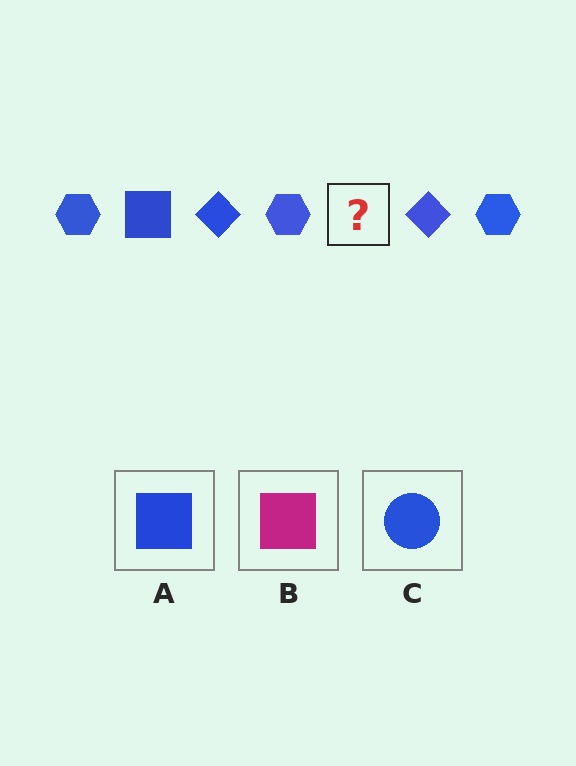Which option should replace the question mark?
Option A.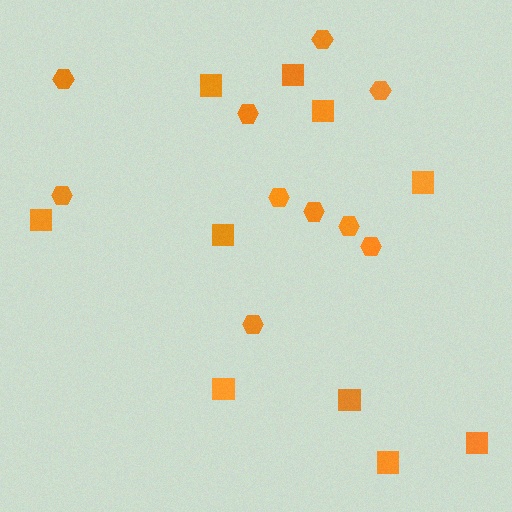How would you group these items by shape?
There are 2 groups: one group of squares (10) and one group of hexagons (10).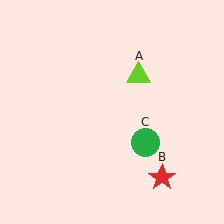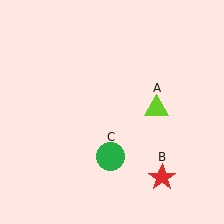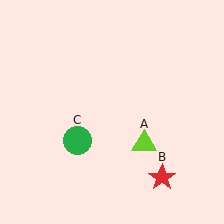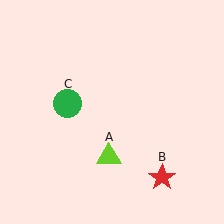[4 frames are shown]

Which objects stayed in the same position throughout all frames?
Red star (object B) remained stationary.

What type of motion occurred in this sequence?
The lime triangle (object A), green circle (object C) rotated clockwise around the center of the scene.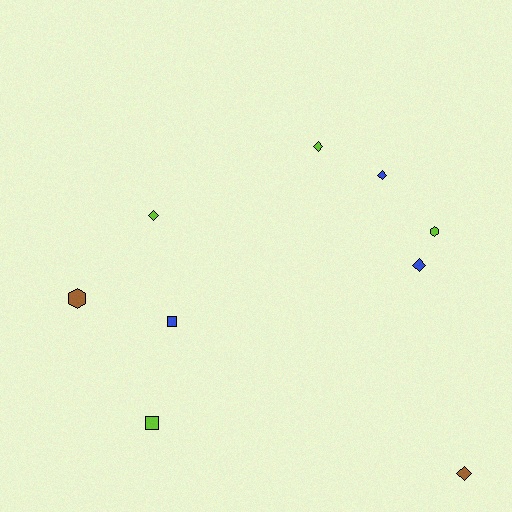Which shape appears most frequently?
Diamond, with 5 objects.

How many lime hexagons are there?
There is 1 lime hexagon.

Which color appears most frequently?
Lime, with 4 objects.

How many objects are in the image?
There are 9 objects.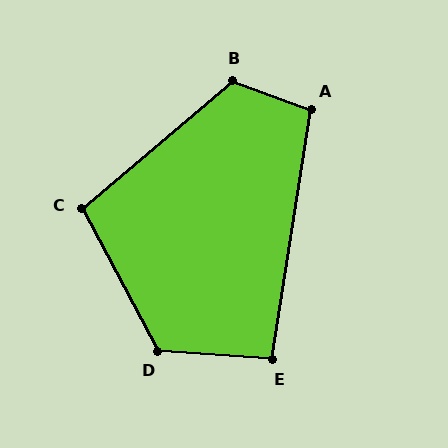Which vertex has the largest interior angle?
D, at approximately 122 degrees.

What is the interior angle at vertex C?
Approximately 102 degrees (obtuse).